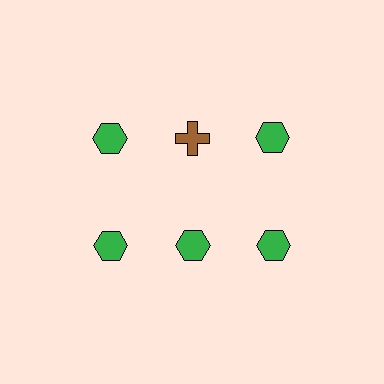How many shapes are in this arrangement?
There are 6 shapes arranged in a grid pattern.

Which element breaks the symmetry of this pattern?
The brown cross in the top row, second from left column breaks the symmetry. All other shapes are green hexagons.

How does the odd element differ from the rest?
It differs in both color (brown instead of green) and shape (cross instead of hexagon).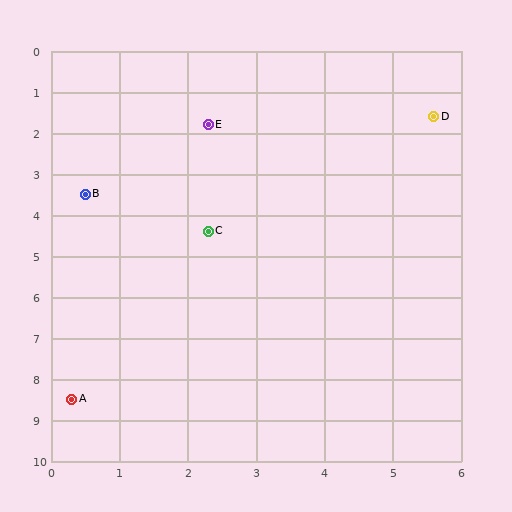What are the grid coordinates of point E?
Point E is at approximately (2.3, 1.8).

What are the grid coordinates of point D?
Point D is at approximately (5.6, 1.6).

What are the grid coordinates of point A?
Point A is at approximately (0.3, 8.5).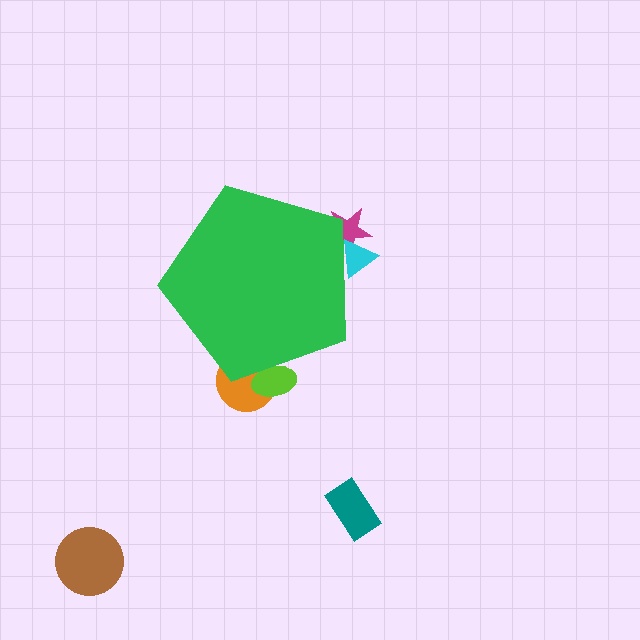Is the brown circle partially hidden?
No, the brown circle is fully visible.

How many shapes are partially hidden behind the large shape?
4 shapes are partially hidden.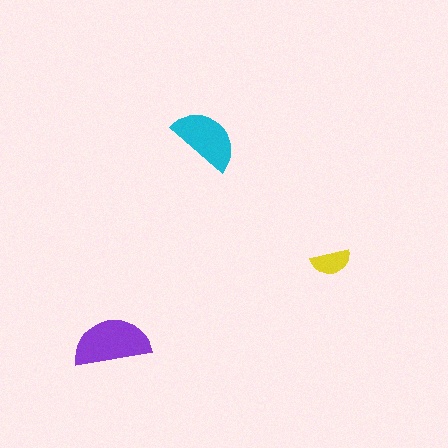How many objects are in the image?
There are 3 objects in the image.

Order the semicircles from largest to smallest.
the purple one, the cyan one, the yellow one.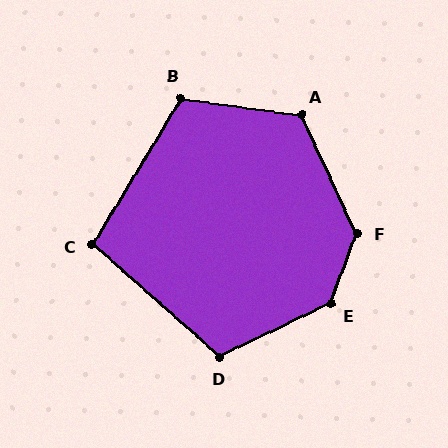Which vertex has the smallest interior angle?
C, at approximately 101 degrees.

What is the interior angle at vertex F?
Approximately 135 degrees (obtuse).